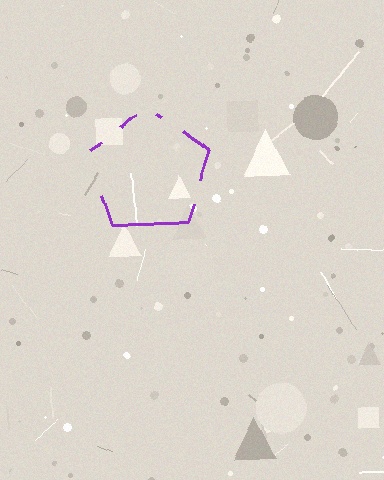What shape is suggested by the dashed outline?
The dashed outline suggests a pentagon.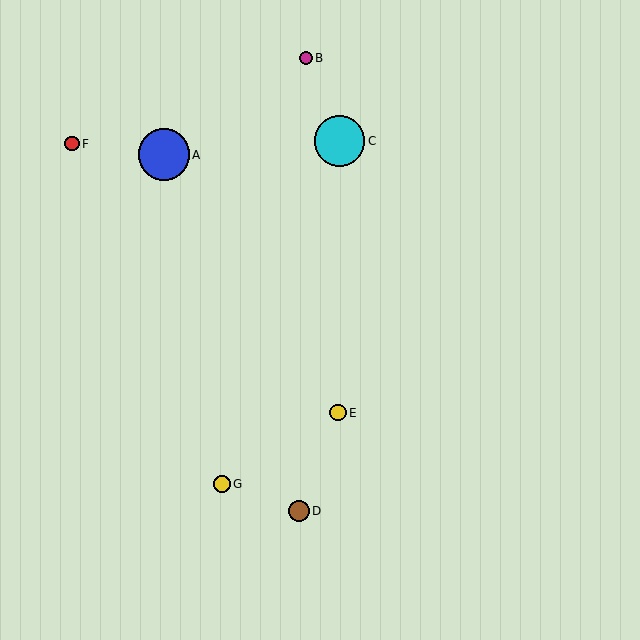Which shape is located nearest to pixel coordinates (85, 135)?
The red circle (labeled F) at (72, 144) is nearest to that location.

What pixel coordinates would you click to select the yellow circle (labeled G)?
Click at (222, 484) to select the yellow circle G.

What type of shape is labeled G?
Shape G is a yellow circle.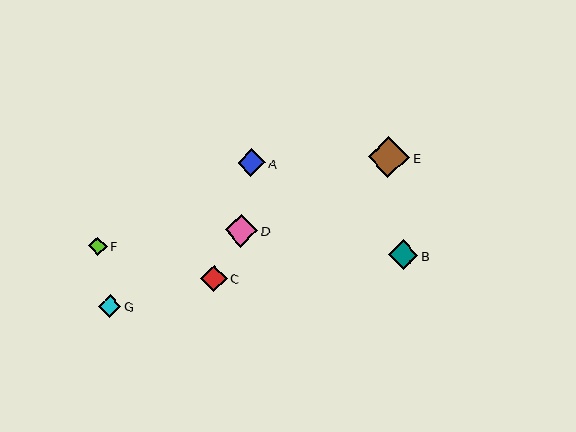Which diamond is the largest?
Diamond E is the largest with a size of approximately 41 pixels.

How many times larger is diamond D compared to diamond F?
Diamond D is approximately 1.8 times the size of diamond F.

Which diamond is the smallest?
Diamond F is the smallest with a size of approximately 18 pixels.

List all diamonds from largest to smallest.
From largest to smallest: E, D, B, A, C, G, F.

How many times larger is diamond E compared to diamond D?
Diamond E is approximately 1.3 times the size of diamond D.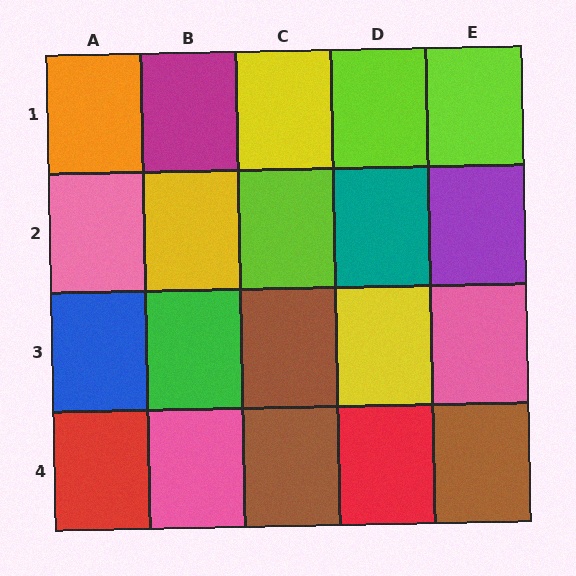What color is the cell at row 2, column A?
Pink.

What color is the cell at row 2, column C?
Lime.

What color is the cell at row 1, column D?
Lime.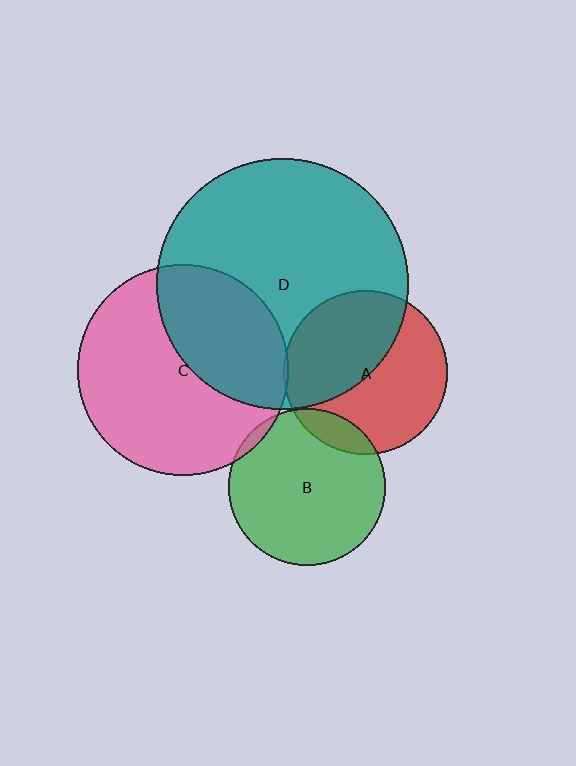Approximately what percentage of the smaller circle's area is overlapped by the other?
Approximately 10%.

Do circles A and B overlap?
Yes.